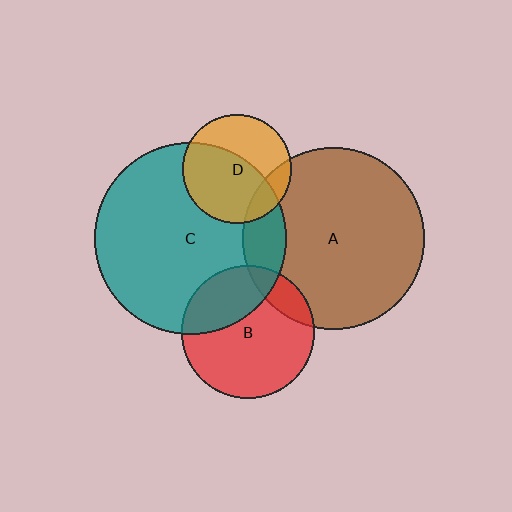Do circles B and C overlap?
Yes.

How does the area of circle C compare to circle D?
Approximately 3.1 times.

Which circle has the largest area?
Circle C (teal).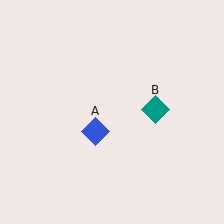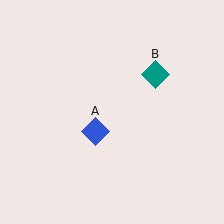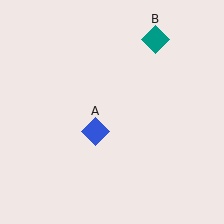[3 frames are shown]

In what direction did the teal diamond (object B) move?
The teal diamond (object B) moved up.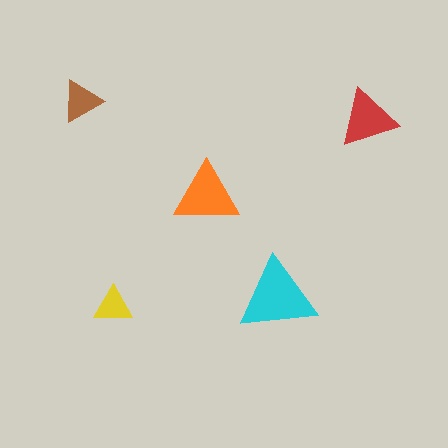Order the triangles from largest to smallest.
the cyan one, the orange one, the red one, the brown one, the yellow one.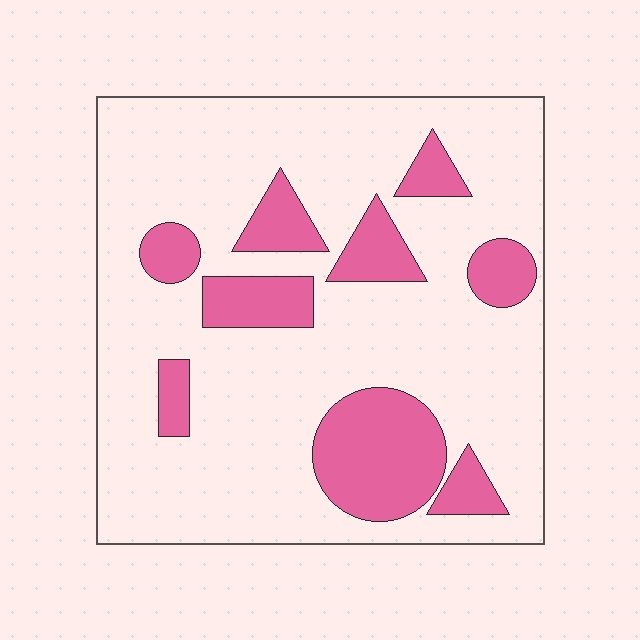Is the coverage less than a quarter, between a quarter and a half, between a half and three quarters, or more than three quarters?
Less than a quarter.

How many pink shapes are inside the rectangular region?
9.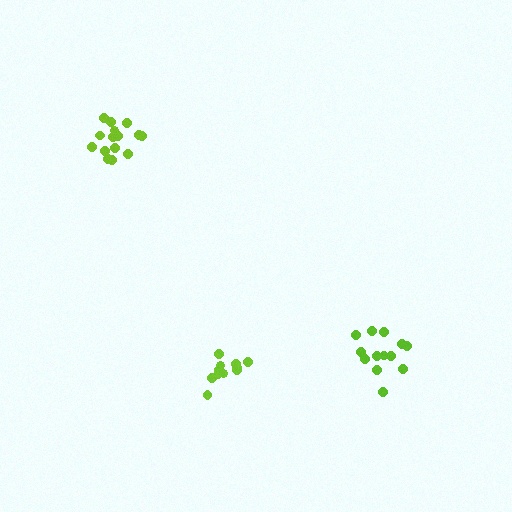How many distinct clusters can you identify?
There are 3 distinct clusters.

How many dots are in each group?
Group 1: 11 dots, Group 2: 15 dots, Group 3: 13 dots (39 total).